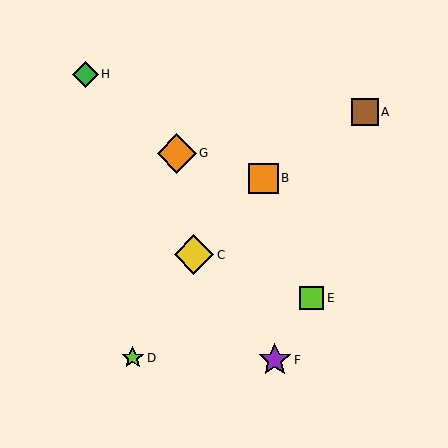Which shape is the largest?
The yellow diamond (labeled C) is the largest.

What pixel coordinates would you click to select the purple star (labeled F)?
Click at (275, 360) to select the purple star F.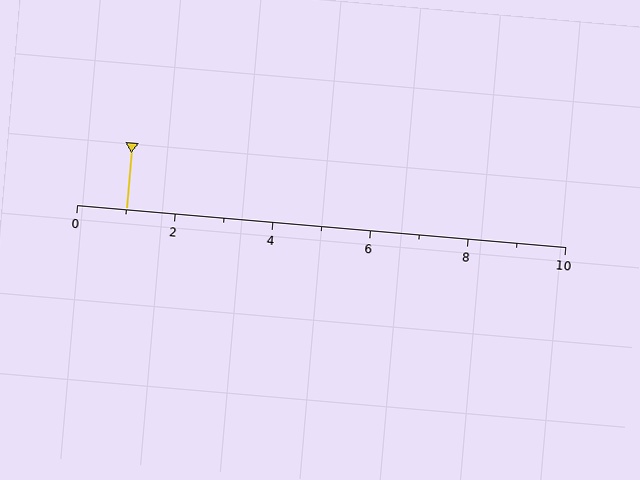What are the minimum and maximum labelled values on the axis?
The axis runs from 0 to 10.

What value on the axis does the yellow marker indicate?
The marker indicates approximately 1.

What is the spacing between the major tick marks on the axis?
The major ticks are spaced 2 apart.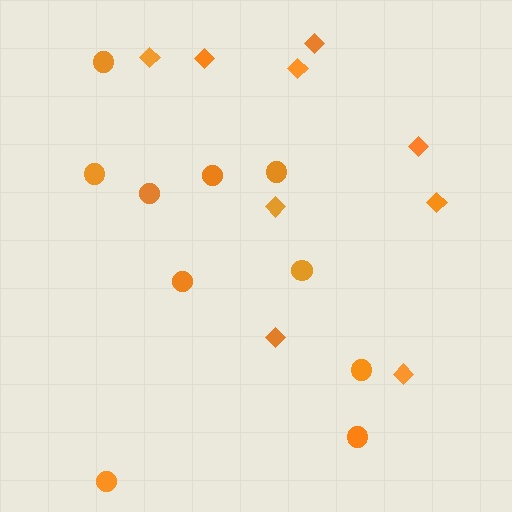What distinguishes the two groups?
There are 2 groups: one group of circles (10) and one group of diamonds (9).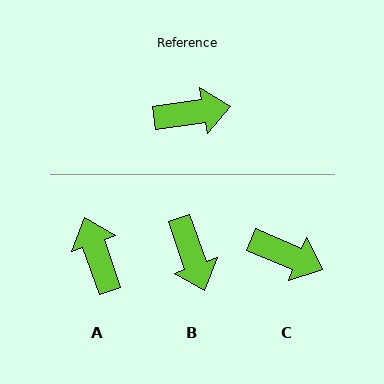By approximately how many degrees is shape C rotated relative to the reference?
Approximately 32 degrees clockwise.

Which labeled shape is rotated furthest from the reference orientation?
A, about 100 degrees away.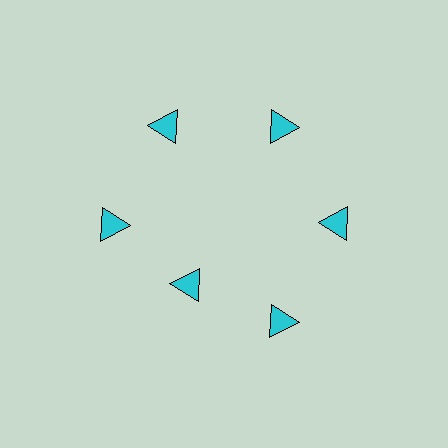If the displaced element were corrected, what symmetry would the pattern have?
It would have 6-fold rotational symmetry — the pattern would map onto itself every 60 degrees.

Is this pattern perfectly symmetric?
No. The 6 cyan triangles are arranged in a ring, but one element near the 7 o'clock position is pulled inward toward the center, breaking the 6-fold rotational symmetry.